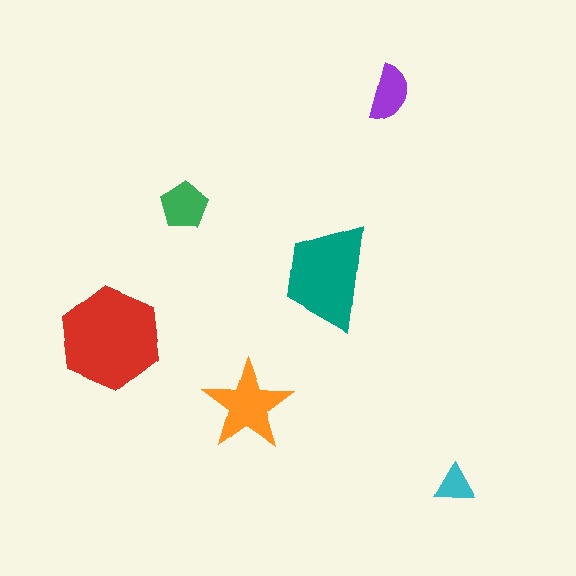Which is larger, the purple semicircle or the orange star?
The orange star.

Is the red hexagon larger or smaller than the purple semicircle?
Larger.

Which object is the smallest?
The cyan triangle.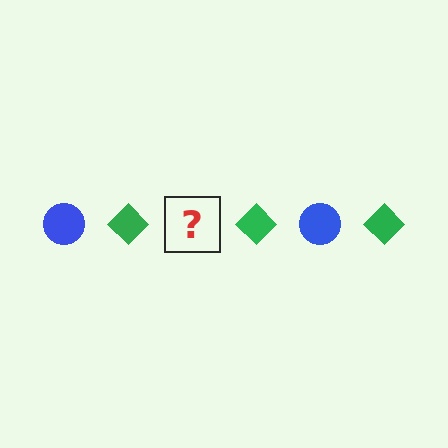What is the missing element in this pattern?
The missing element is a blue circle.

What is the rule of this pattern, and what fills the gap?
The rule is that the pattern alternates between blue circle and green diamond. The gap should be filled with a blue circle.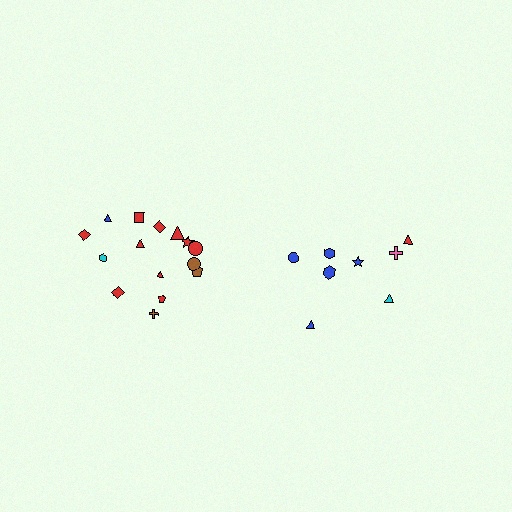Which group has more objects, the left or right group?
The left group.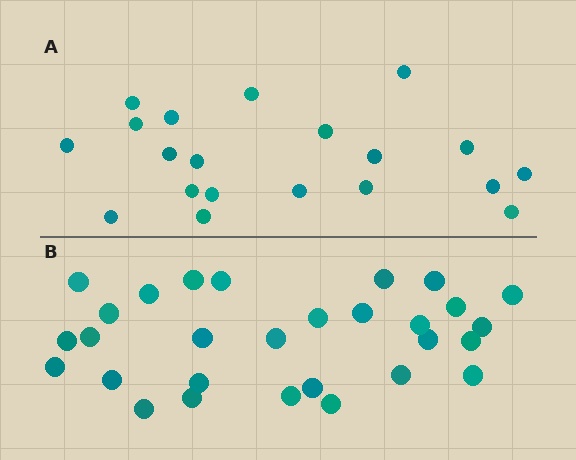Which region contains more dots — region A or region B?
Region B (the bottom region) has more dots.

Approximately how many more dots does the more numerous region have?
Region B has roughly 8 or so more dots than region A.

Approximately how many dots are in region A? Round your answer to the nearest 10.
About 20 dots.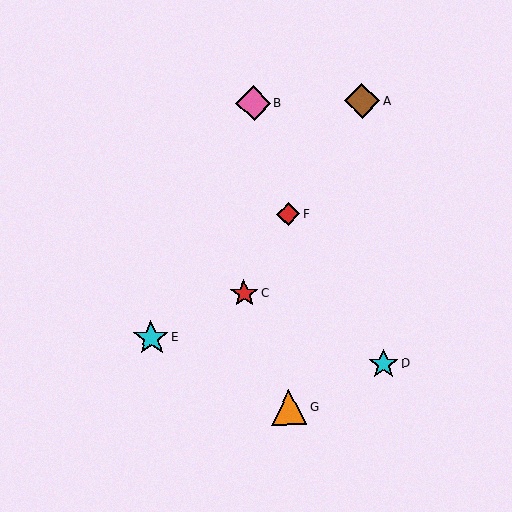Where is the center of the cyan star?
The center of the cyan star is at (383, 364).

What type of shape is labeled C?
Shape C is a red star.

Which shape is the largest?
The brown diamond (labeled A) is the largest.